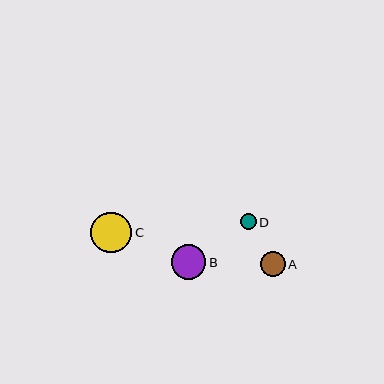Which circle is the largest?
Circle C is the largest with a size of approximately 41 pixels.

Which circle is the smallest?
Circle D is the smallest with a size of approximately 16 pixels.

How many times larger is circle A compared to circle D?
Circle A is approximately 1.5 times the size of circle D.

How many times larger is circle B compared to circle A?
Circle B is approximately 1.4 times the size of circle A.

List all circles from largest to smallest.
From largest to smallest: C, B, A, D.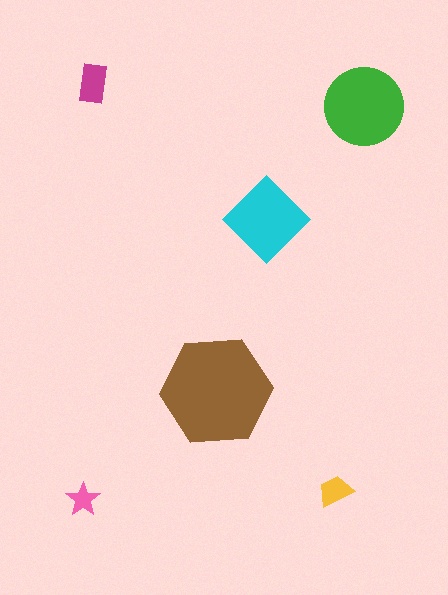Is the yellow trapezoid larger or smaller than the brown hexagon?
Smaller.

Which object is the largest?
The brown hexagon.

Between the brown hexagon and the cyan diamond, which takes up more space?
The brown hexagon.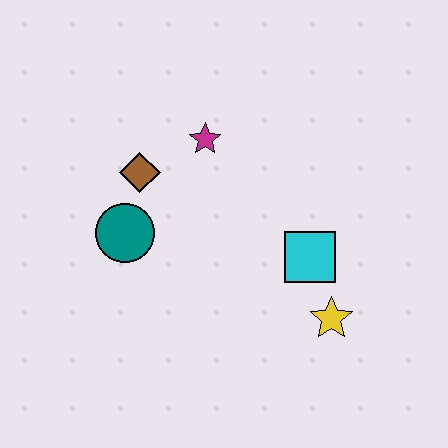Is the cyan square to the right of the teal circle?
Yes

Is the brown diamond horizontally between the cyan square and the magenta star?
No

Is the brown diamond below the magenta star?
Yes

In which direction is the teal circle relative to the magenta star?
The teal circle is below the magenta star.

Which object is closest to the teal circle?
The brown diamond is closest to the teal circle.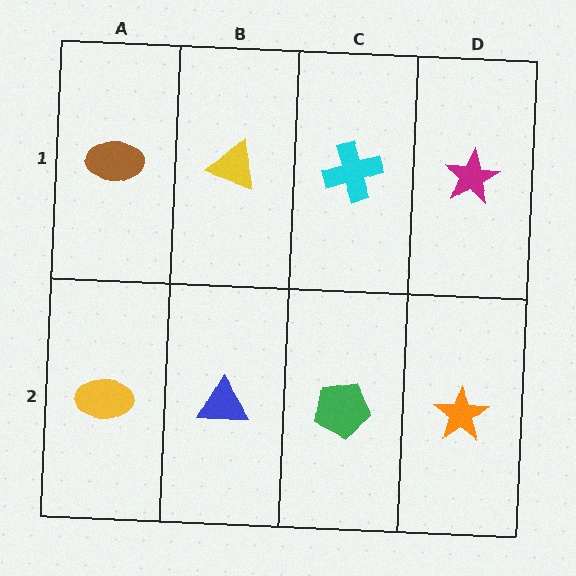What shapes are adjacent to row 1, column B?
A blue triangle (row 2, column B), a brown ellipse (row 1, column A), a cyan cross (row 1, column C).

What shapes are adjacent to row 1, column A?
A yellow ellipse (row 2, column A), a yellow triangle (row 1, column B).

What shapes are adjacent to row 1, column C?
A green pentagon (row 2, column C), a yellow triangle (row 1, column B), a magenta star (row 1, column D).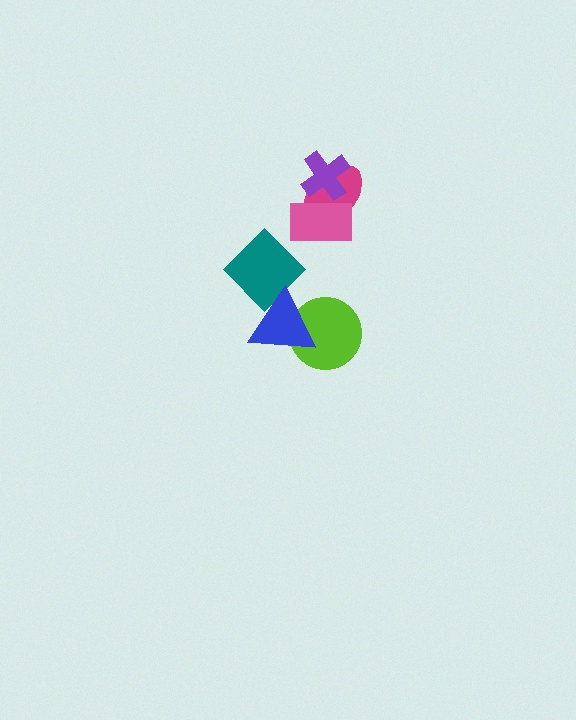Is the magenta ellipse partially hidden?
Yes, it is partially covered by another shape.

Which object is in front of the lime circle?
The blue triangle is in front of the lime circle.